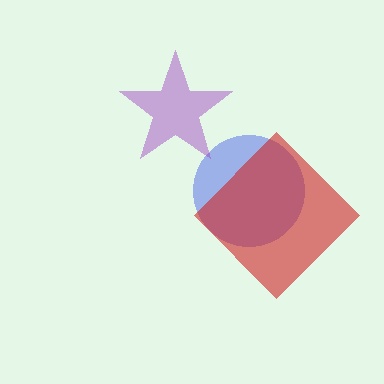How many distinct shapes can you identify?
There are 3 distinct shapes: a blue circle, a red diamond, a purple star.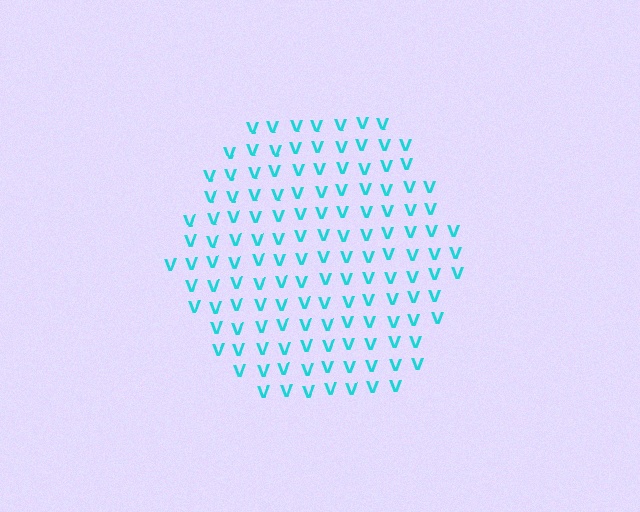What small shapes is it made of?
It is made of small letter V's.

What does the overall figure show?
The overall figure shows a hexagon.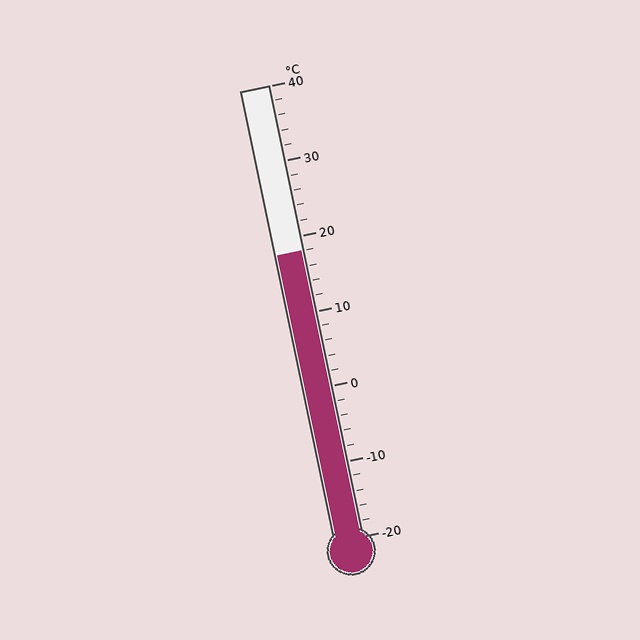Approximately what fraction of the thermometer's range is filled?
The thermometer is filled to approximately 65% of its range.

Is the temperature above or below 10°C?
The temperature is above 10°C.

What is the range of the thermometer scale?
The thermometer scale ranges from -20°C to 40°C.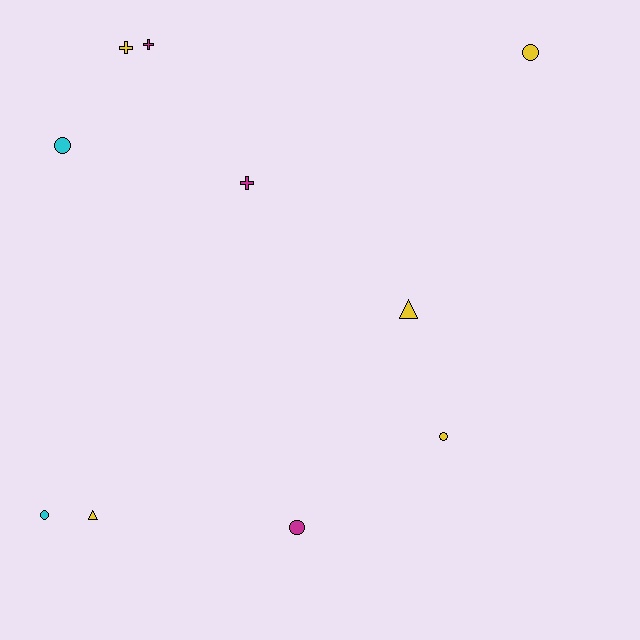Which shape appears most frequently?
Circle, with 5 objects.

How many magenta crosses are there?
There are 2 magenta crosses.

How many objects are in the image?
There are 10 objects.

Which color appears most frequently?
Yellow, with 5 objects.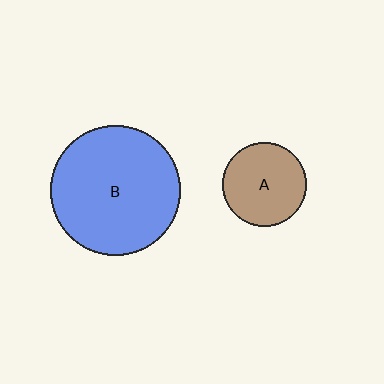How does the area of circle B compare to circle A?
Approximately 2.4 times.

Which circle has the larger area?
Circle B (blue).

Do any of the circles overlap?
No, none of the circles overlap.